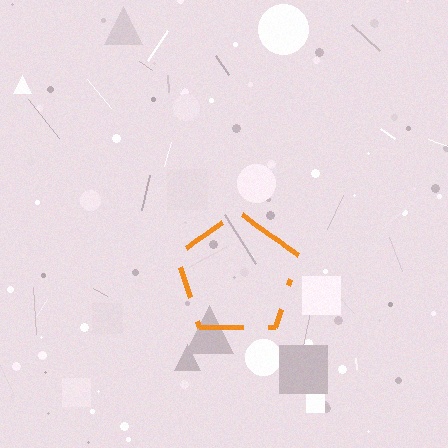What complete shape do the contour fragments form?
The contour fragments form a pentagon.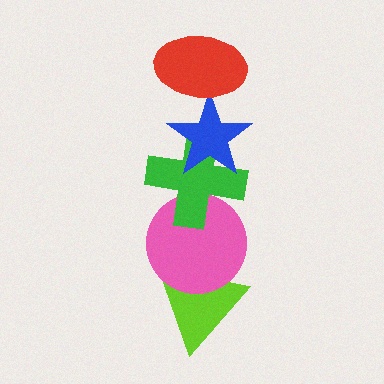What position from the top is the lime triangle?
The lime triangle is 5th from the top.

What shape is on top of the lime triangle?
The pink circle is on top of the lime triangle.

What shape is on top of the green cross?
The blue star is on top of the green cross.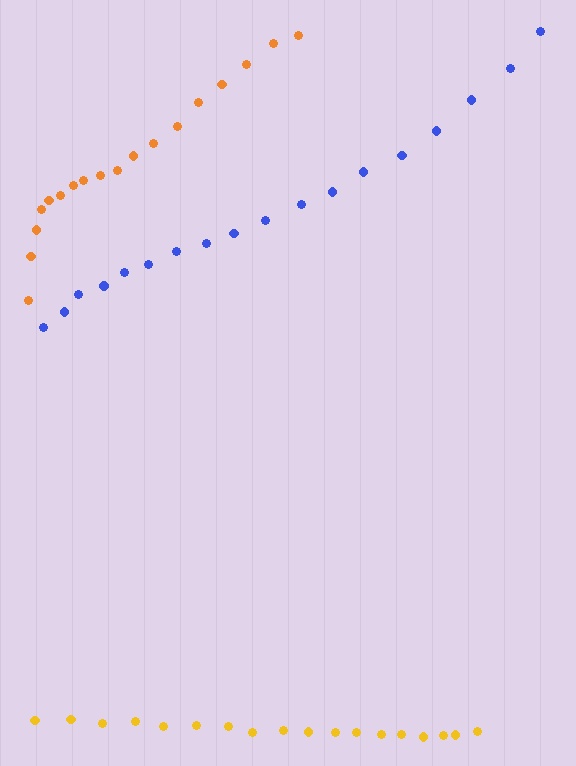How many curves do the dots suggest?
There are 3 distinct paths.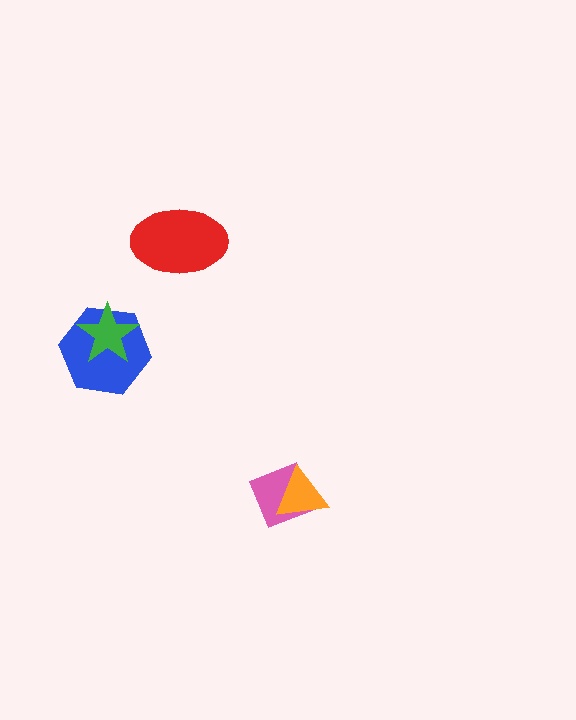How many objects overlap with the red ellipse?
0 objects overlap with the red ellipse.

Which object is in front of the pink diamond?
The orange triangle is in front of the pink diamond.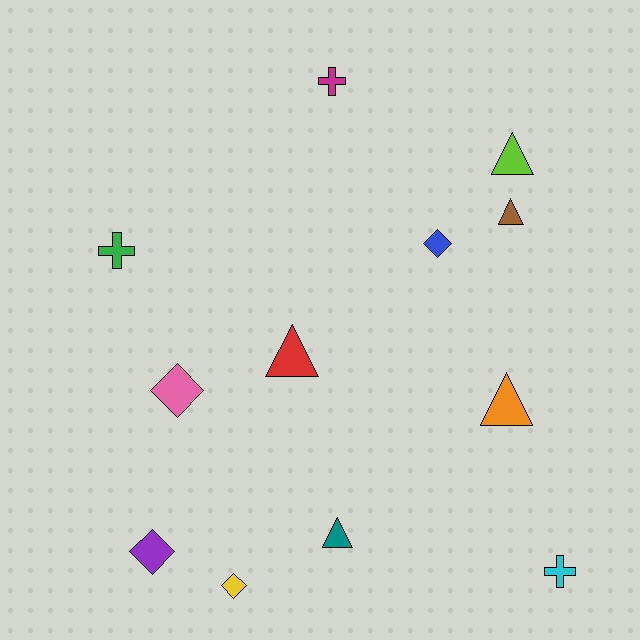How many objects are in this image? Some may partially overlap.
There are 12 objects.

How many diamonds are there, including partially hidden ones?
There are 4 diamonds.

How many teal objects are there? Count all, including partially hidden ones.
There is 1 teal object.